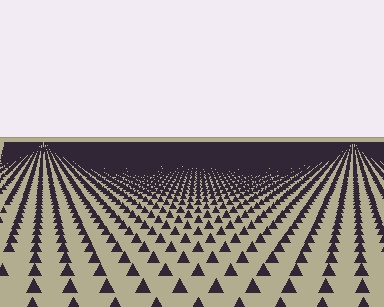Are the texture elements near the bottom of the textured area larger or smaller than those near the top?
Larger. Near the bottom, elements are closer to the viewer and appear at a bigger on-screen size.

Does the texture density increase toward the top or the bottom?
Density increases toward the top.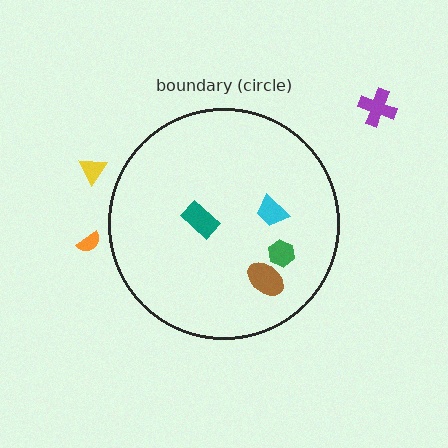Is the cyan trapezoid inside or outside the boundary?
Inside.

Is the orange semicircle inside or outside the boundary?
Outside.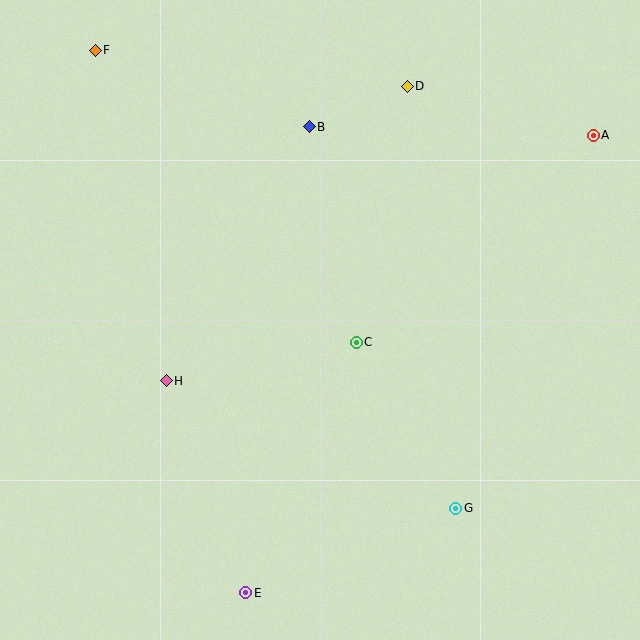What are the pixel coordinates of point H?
Point H is at (166, 381).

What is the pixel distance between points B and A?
The distance between B and A is 284 pixels.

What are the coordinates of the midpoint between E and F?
The midpoint between E and F is at (170, 321).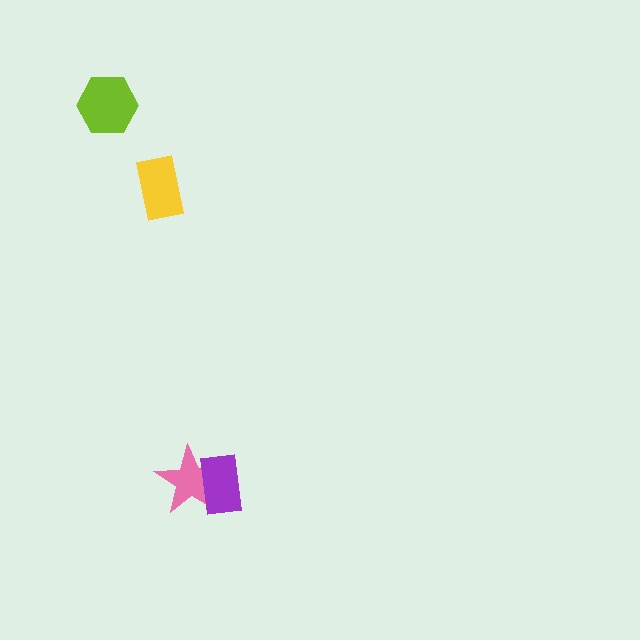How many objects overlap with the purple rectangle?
1 object overlaps with the purple rectangle.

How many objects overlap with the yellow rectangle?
0 objects overlap with the yellow rectangle.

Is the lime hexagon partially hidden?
No, no other shape covers it.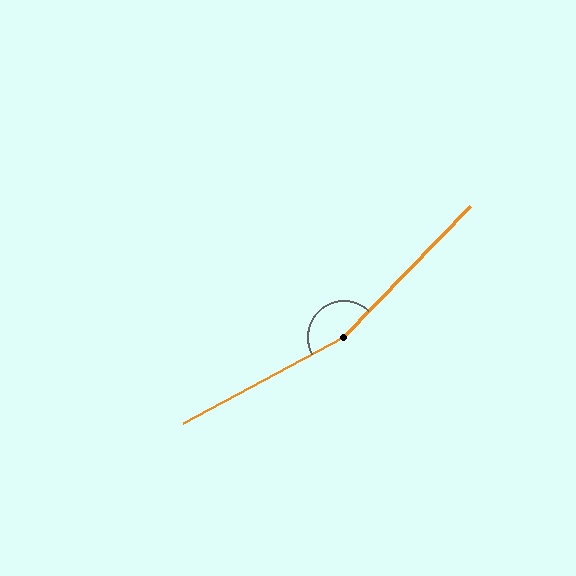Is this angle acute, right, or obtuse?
It is obtuse.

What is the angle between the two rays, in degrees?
Approximately 162 degrees.